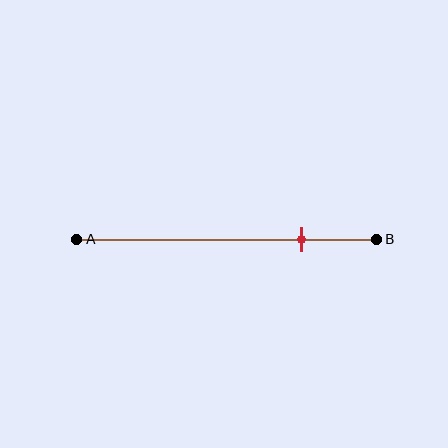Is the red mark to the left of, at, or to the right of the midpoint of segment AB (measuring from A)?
The red mark is to the right of the midpoint of segment AB.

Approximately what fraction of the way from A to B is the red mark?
The red mark is approximately 75% of the way from A to B.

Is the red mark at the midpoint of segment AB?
No, the mark is at about 75% from A, not at the 50% midpoint.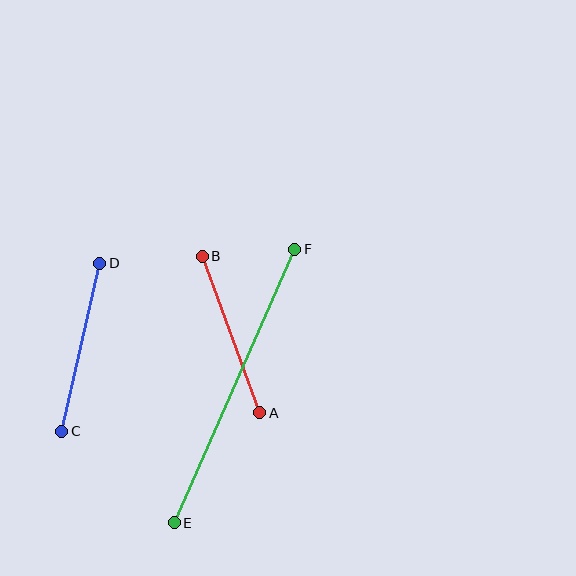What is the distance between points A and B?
The distance is approximately 167 pixels.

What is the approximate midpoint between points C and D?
The midpoint is at approximately (81, 347) pixels.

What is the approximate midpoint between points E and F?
The midpoint is at approximately (234, 386) pixels.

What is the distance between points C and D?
The distance is approximately 172 pixels.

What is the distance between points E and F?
The distance is approximately 299 pixels.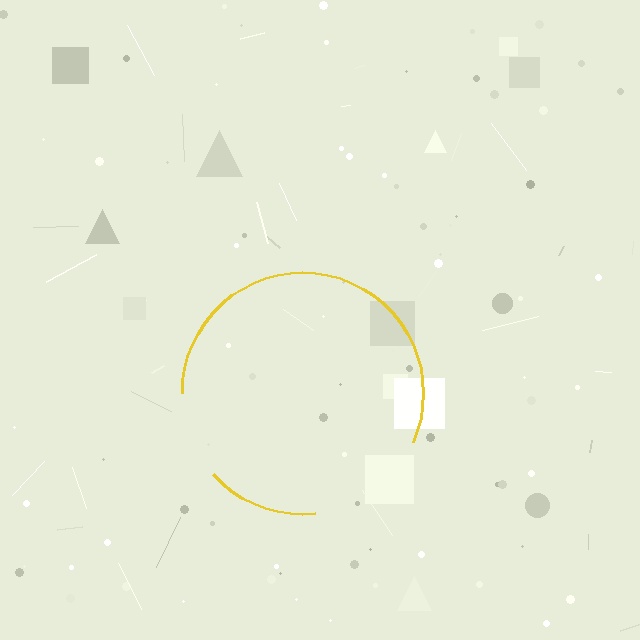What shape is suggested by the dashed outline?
The dashed outline suggests a circle.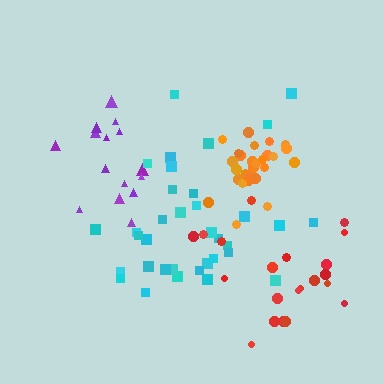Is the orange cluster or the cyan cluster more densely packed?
Orange.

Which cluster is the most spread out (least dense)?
Red.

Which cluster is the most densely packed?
Orange.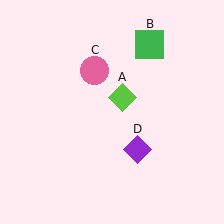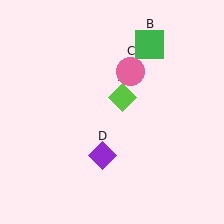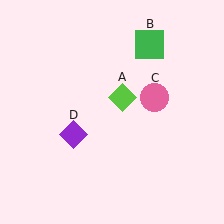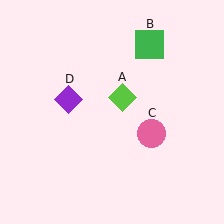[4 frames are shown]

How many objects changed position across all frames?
2 objects changed position: pink circle (object C), purple diamond (object D).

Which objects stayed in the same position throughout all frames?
Lime diamond (object A) and green square (object B) remained stationary.